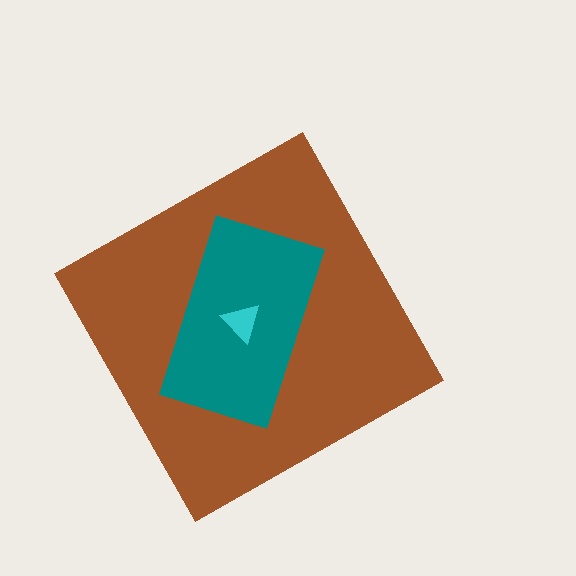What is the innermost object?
The cyan triangle.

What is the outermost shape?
The brown diamond.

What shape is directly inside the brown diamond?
The teal rectangle.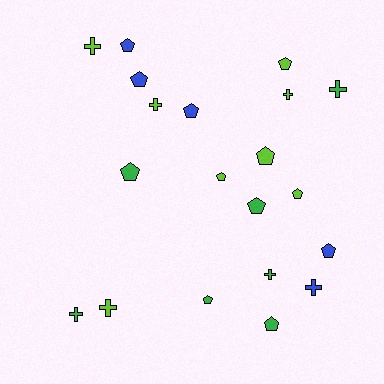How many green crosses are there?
There are 3 green crosses.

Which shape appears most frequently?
Pentagon, with 12 objects.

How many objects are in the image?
There are 20 objects.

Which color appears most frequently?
Lime, with 8 objects.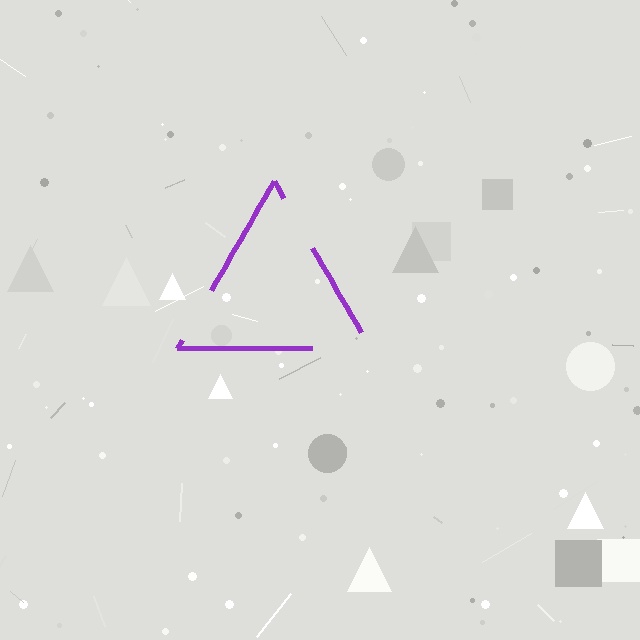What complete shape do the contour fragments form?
The contour fragments form a triangle.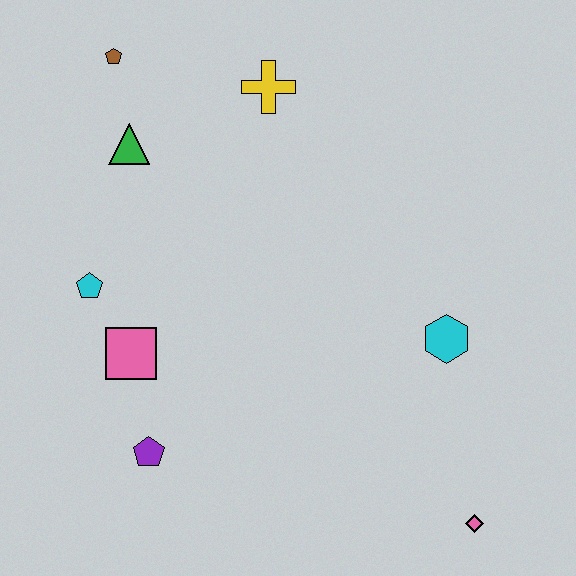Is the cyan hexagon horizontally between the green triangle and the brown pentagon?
No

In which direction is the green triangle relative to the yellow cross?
The green triangle is to the left of the yellow cross.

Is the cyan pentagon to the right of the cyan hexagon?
No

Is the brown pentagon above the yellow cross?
Yes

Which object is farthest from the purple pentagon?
The brown pentagon is farthest from the purple pentagon.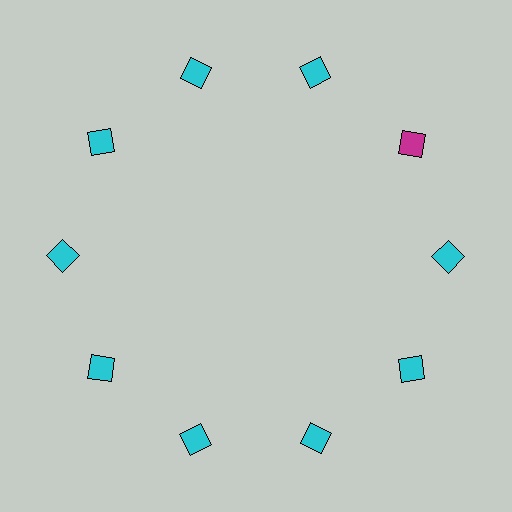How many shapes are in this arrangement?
There are 10 shapes arranged in a ring pattern.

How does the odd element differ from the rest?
It has a different color: magenta instead of cyan.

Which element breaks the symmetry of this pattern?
The magenta square at roughly the 2 o'clock position breaks the symmetry. All other shapes are cyan squares.